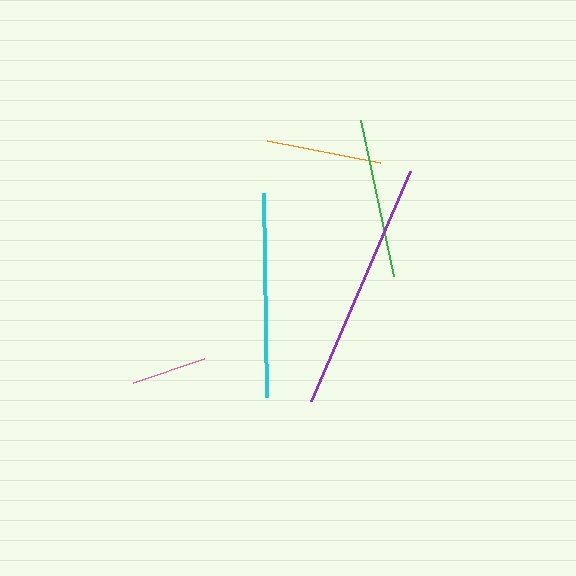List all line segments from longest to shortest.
From longest to shortest: purple, cyan, green, orange, pink.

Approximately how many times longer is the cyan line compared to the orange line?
The cyan line is approximately 1.8 times the length of the orange line.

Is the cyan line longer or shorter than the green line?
The cyan line is longer than the green line.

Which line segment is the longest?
The purple line is the longest at approximately 250 pixels.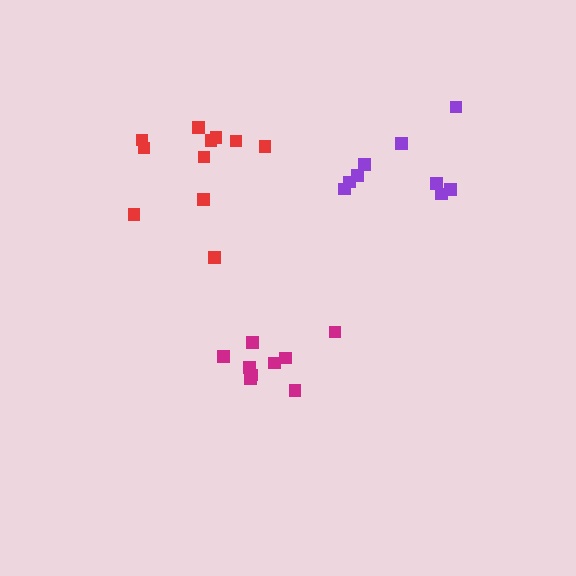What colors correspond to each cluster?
The clusters are colored: red, purple, magenta.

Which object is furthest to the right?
The purple cluster is rightmost.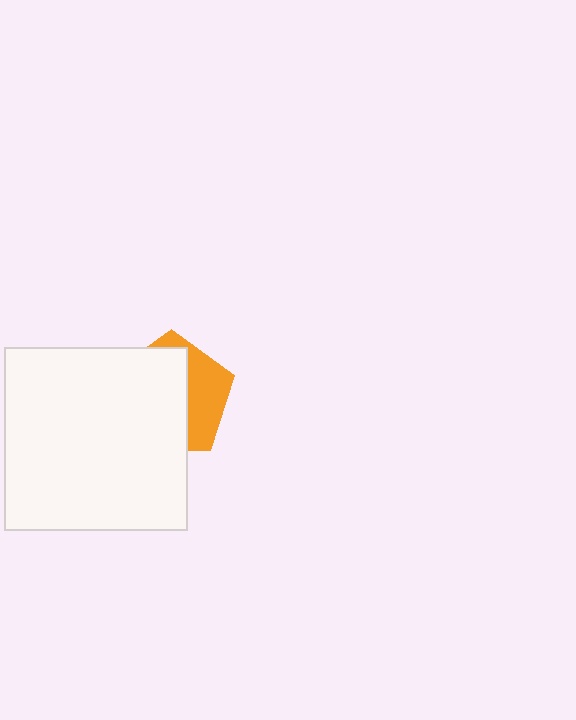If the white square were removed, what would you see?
You would see the complete orange pentagon.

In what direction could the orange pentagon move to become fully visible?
The orange pentagon could move right. That would shift it out from behind the white square entirely.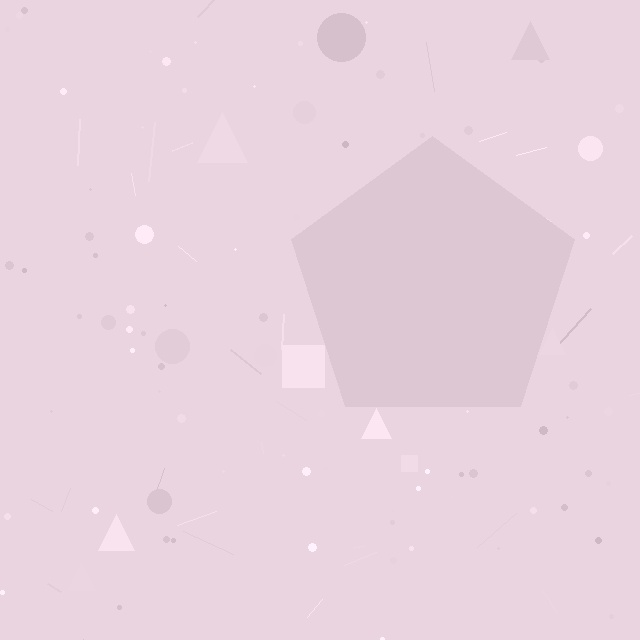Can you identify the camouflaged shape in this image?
The camouflaged shape is a pentagon.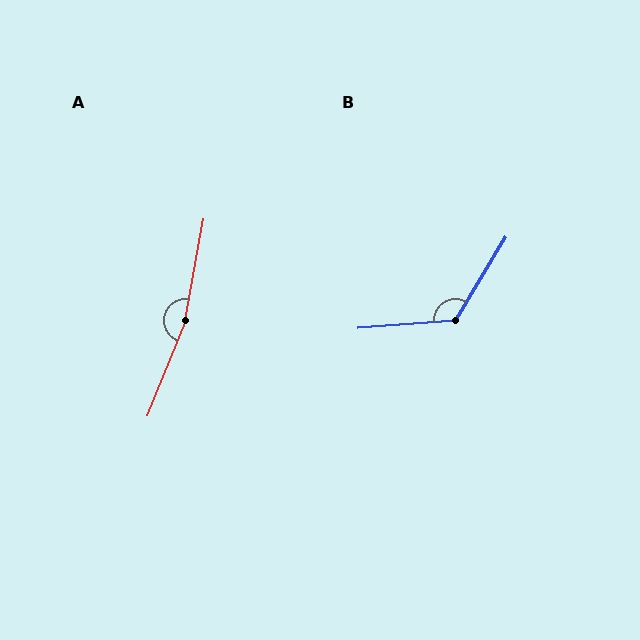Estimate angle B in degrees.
Approximately 125 degrees.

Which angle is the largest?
A, at approximately 169 degrees.